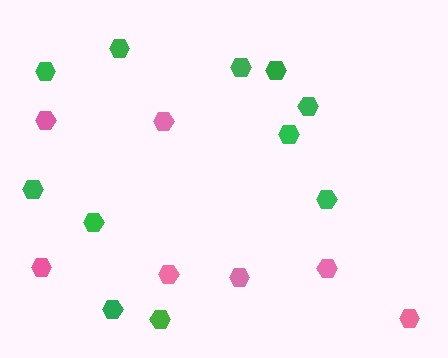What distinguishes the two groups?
There are 2 groups: one group of green hexagons (11) and one group of pink hexagons (7).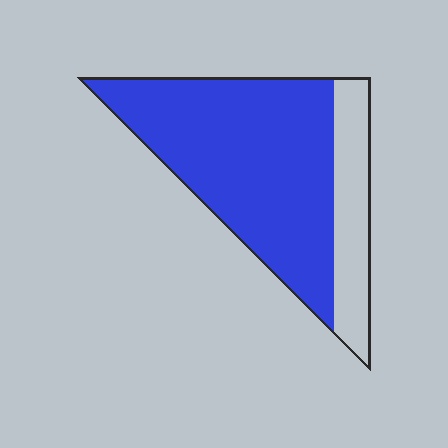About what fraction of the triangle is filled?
About three quarters (3/4).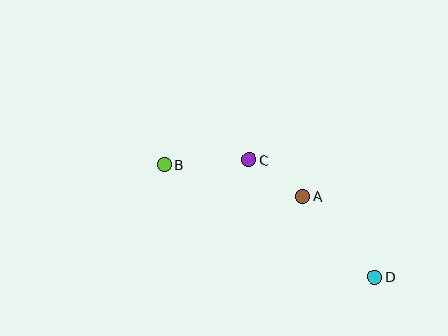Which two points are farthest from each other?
Points B and D are farthest from each other.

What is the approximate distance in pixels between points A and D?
The distance between A and D is approximately 108 pixels.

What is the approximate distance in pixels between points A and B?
The distance between A and B is approximately 142 pixels.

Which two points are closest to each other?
Points A and C are closest to each other.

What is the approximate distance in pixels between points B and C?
The distance between B and C is approximately 85 pixels.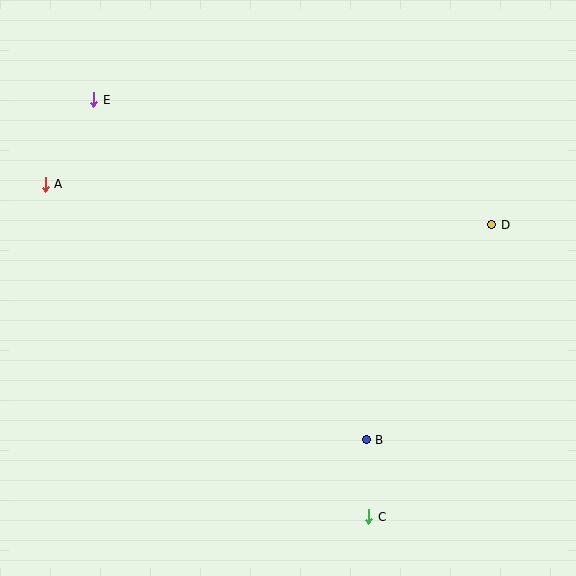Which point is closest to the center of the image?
Point B at (366, 440) is closest to the center.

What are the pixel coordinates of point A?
Point A is at (45, 184).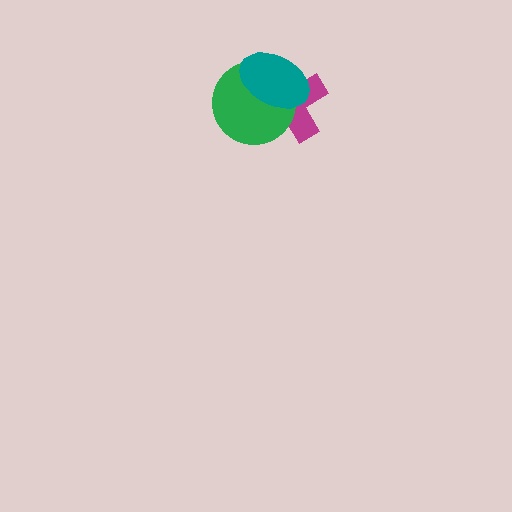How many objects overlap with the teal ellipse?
2 objects overlap with the teal ellipse.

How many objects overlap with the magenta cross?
2 objects overlap with the magenta cross.